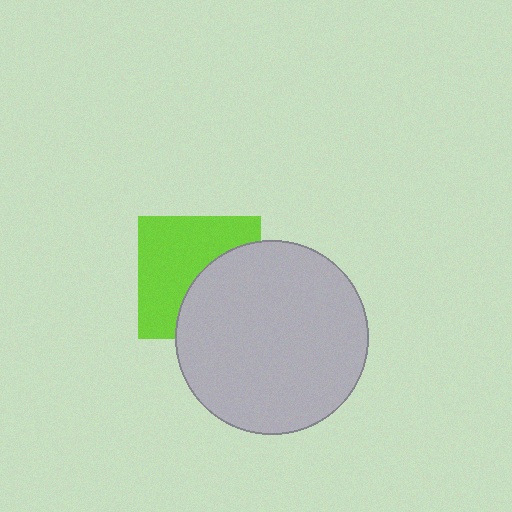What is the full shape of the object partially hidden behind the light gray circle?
The partially hidden object is a lime square.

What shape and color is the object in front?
The object in front is a light gray circle.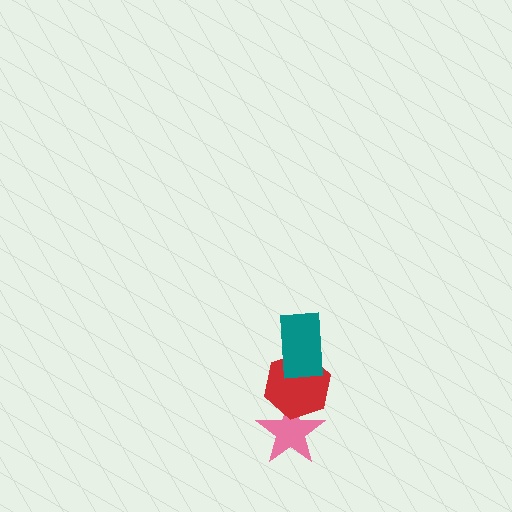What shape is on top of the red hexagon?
The teal rectangle is on top of the red hexagon.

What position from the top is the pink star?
The pink star is 3rd from the top.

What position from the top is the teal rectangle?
The teal rectangle is 1st from the top.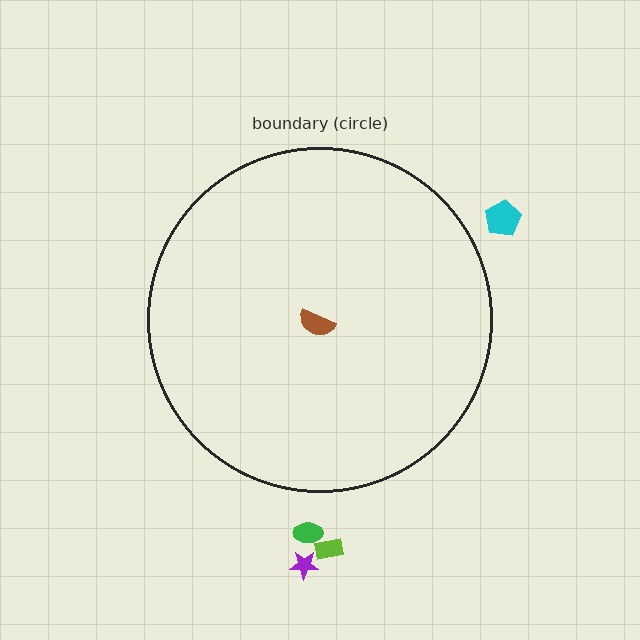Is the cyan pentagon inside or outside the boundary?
Outside.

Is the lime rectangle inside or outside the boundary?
Outside.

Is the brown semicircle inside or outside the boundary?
Inside.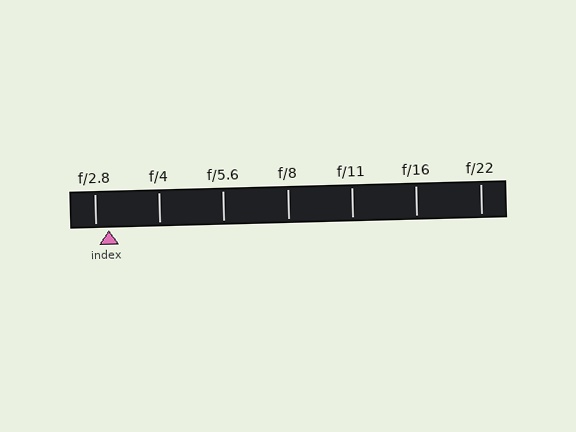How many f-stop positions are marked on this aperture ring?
There are 7 f-stop positions marked.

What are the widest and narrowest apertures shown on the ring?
The widest aperture shown is f/2.8 and the narrowest is f/22.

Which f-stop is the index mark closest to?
The index mark is closest to f/2.8.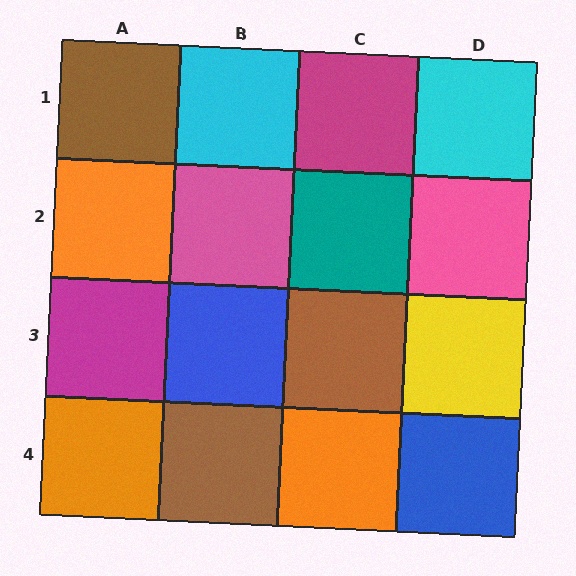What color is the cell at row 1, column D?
Cyan.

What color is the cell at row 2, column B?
Pink.